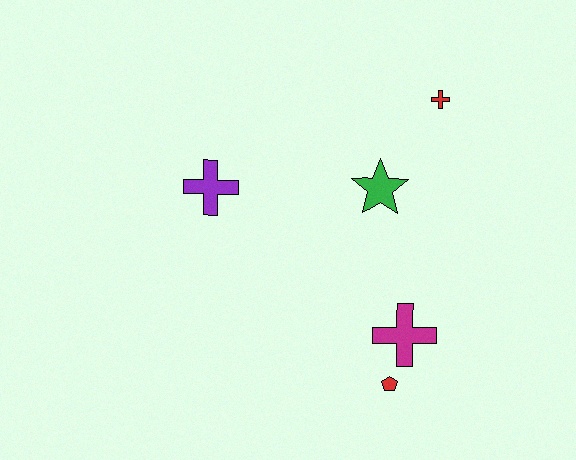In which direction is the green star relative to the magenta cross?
The green star is above the magenta cross.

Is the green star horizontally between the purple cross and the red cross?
Yes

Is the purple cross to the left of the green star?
Yes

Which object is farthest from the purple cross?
The red pentagon is farthest from the purple cross.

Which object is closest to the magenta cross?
The red pentagon is closest to the magenta cross.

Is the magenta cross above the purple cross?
No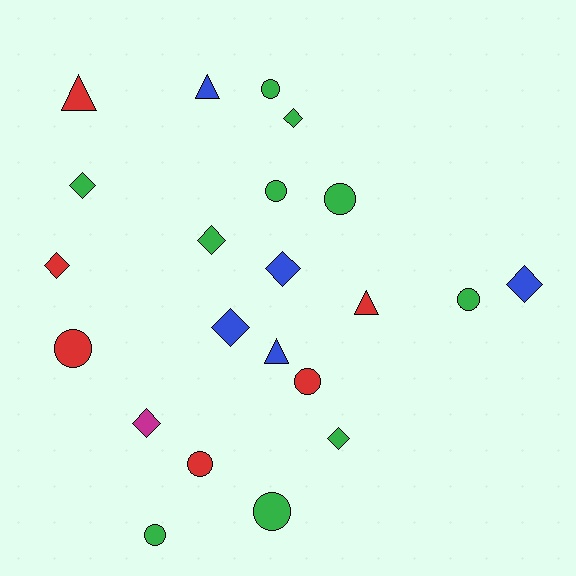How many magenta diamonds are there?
There is 1 magenta diamond.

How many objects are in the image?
There are 22 objects.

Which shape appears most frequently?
Circle, with 9 objects.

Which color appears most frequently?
Green, with 10 objects.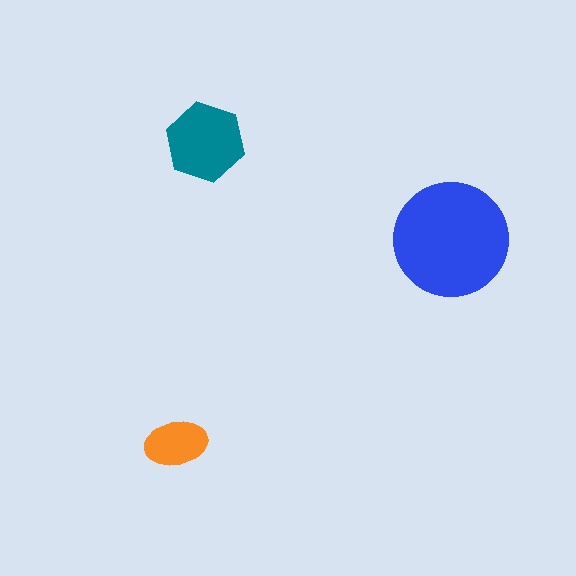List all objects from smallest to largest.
The orange ellipse, the teal hexagon, the blue circle.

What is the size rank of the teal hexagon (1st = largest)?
2nd.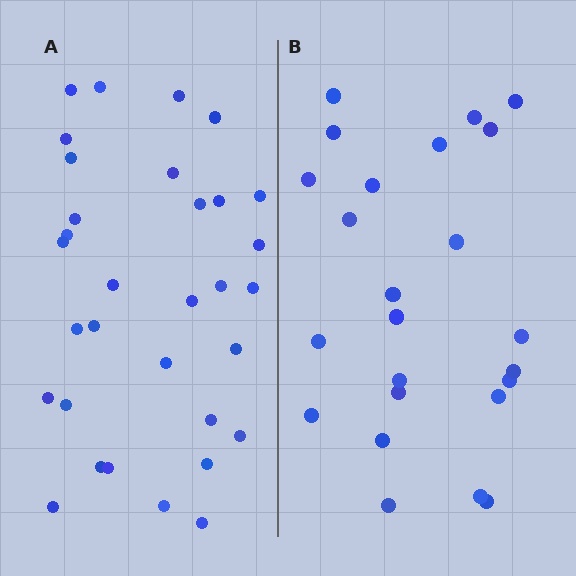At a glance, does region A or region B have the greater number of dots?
Region A (the left region) has more dots.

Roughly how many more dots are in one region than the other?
Region A has roughly 8 or so more dots than region B.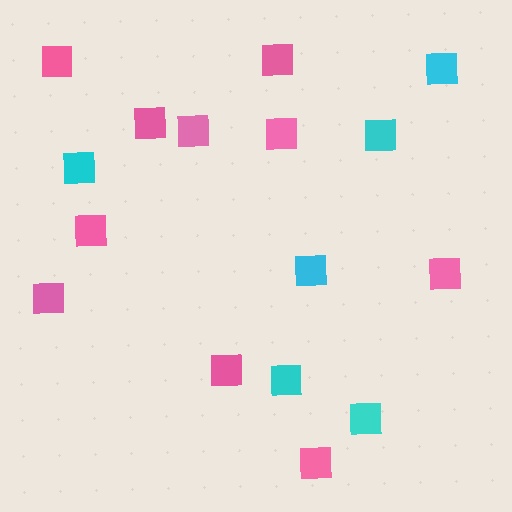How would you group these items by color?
There are 2 groups: one group of cyan squares (6) and one group of pink squares (10).